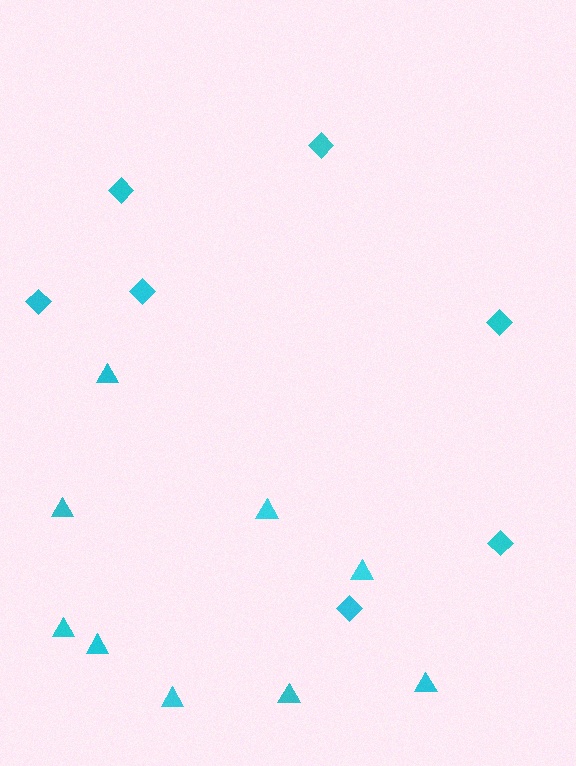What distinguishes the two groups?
There are 2 groups: one group of diamonds (7) and one group of triangles (9).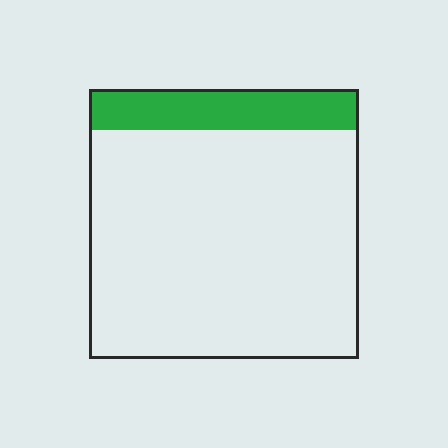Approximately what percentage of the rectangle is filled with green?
Approximately 15%.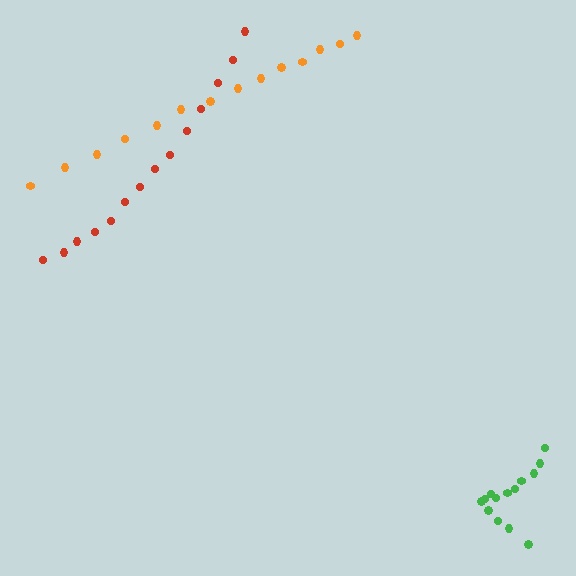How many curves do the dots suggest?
There are 3 distinct paths.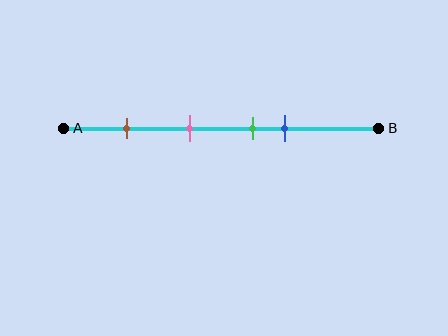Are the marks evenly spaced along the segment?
No, the marks are not evenly spaced.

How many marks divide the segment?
There are 4 marks dividing the segment.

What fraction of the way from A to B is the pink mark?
The pink mark is approximately 40% (0.4) of the way from A to B.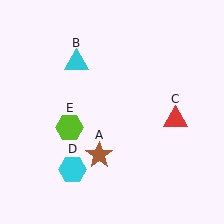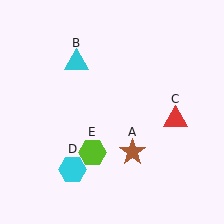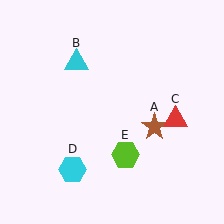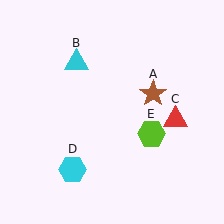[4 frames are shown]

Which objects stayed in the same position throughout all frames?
Cyan triangle (object B) and red triangle (object C) and cyan hexagon (object D) remained stationary.